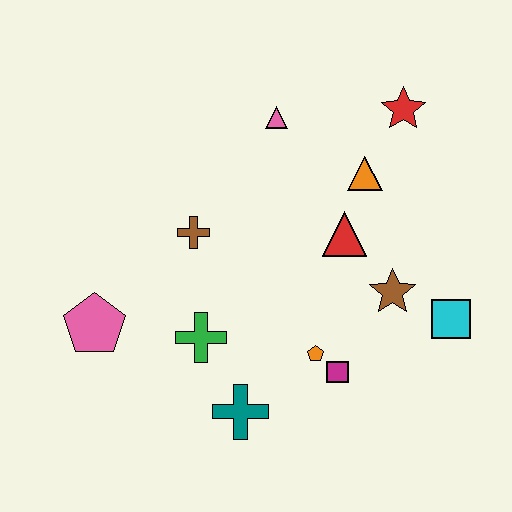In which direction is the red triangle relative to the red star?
The red triangle is below the red star.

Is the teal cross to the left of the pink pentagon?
No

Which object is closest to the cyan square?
The brown star is closest to the cyan square.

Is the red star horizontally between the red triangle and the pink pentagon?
No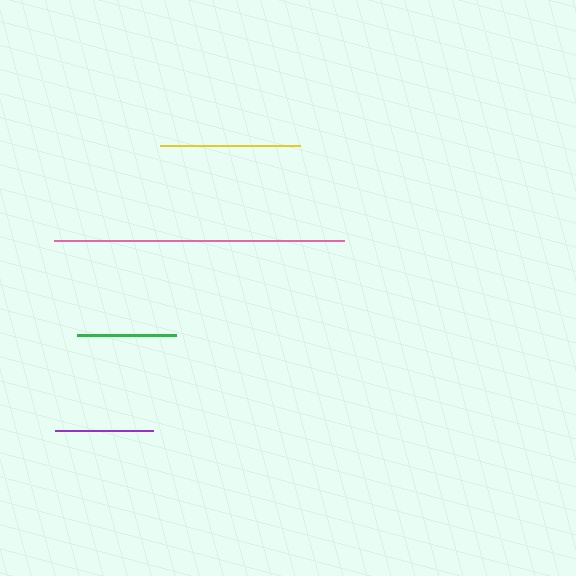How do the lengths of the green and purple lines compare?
The green and purple lines are approximately the same length.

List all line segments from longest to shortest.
From longest to shortest: pink, yellow, green, purple.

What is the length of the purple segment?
The purple segment is approximately 98 pixels long.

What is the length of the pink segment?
The pink segment is approximately 290 pixels long.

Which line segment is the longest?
The pink line is the longest at approximately 290 pixels.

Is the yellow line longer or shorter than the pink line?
The pink line is longer than the yellow line.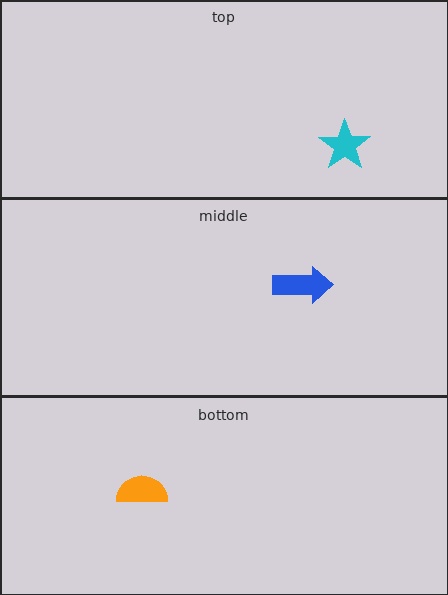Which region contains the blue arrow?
The middle region.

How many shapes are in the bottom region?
1.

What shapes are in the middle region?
The blue arrow.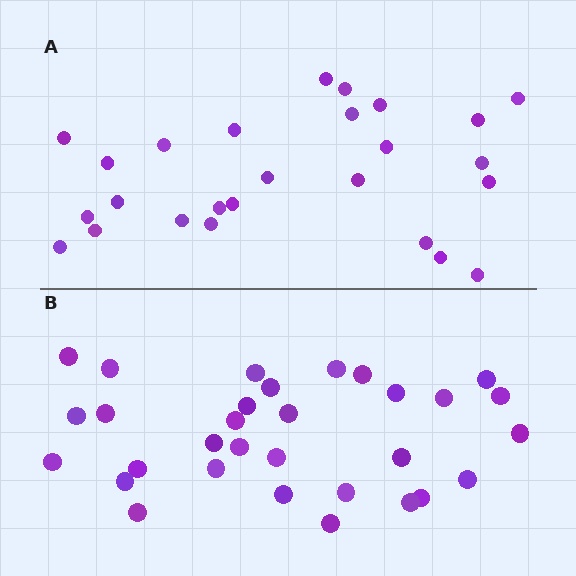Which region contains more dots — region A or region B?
Region B (the bottom region) has more dots.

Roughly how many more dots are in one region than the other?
Region B has about 5 more dots than region A.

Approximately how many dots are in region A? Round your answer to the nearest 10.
About 30 dots. (The exact count is 26, which rounds to 30.)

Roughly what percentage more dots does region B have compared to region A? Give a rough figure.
About 20% more.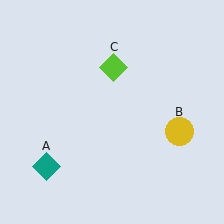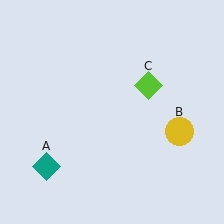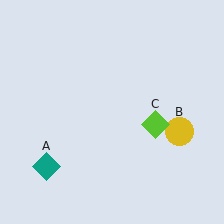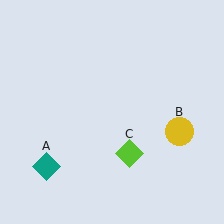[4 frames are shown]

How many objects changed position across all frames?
1 object changed position: lime diamond (object C).